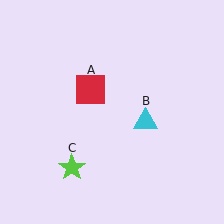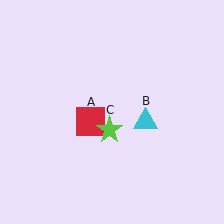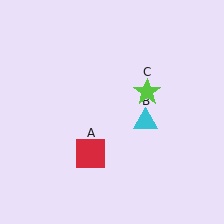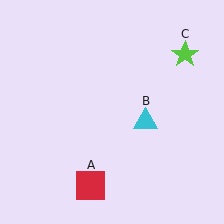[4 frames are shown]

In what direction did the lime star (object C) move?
The lime star (object C) moved up and to the right.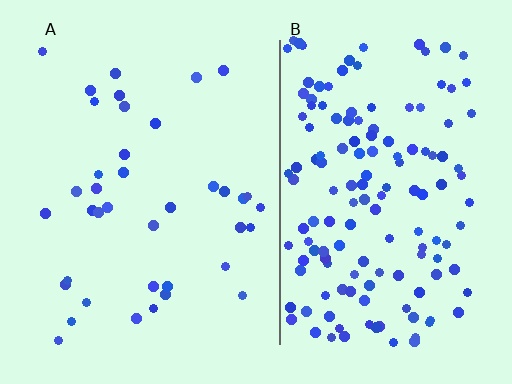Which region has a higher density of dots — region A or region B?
B (the right).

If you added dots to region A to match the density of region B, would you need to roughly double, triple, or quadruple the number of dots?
Approximately quadruple.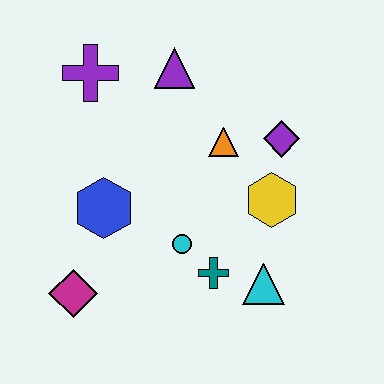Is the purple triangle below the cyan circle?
No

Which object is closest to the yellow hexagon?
The purple diamond is closest to the yellow hexagon.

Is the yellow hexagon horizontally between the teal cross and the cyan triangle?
No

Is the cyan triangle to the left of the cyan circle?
No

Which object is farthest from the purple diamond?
The magenta diamond is farthest from the purple diamond.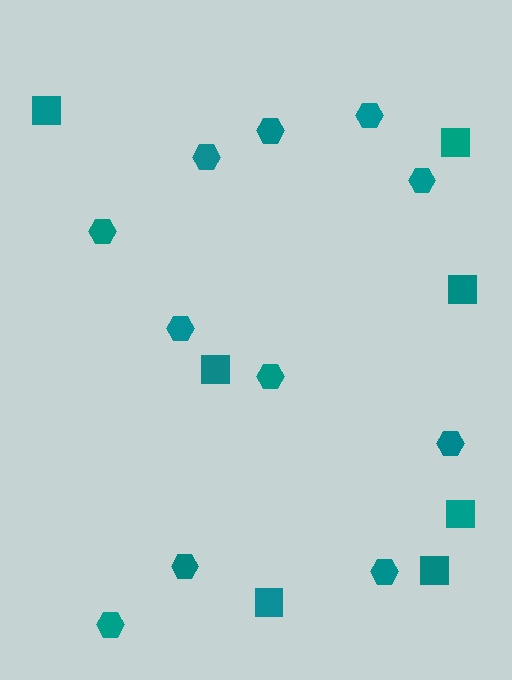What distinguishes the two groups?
There are 2 groups: one group of hexagons (11) and one group of squares (7).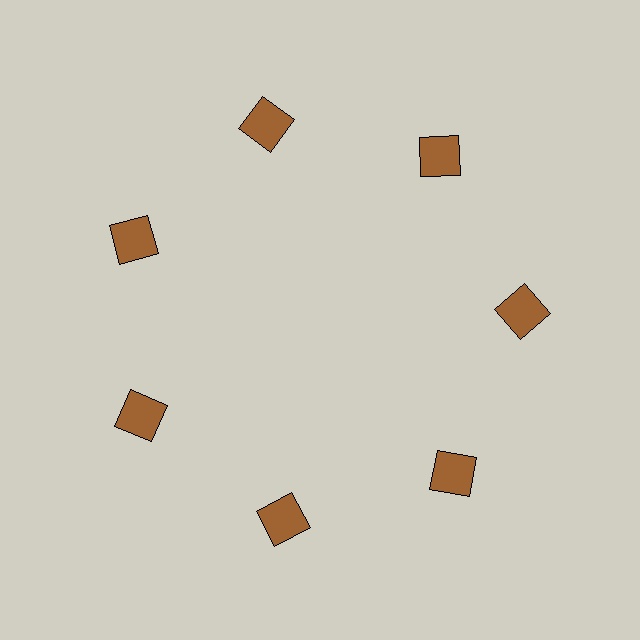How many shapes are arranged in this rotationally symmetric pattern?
There are 7 shapes, arranged in 7 groups of 1.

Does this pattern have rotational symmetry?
Yes, this pattern has 7-fold rotational symmetry. It looks the same after rotating 51 degrees around the center.